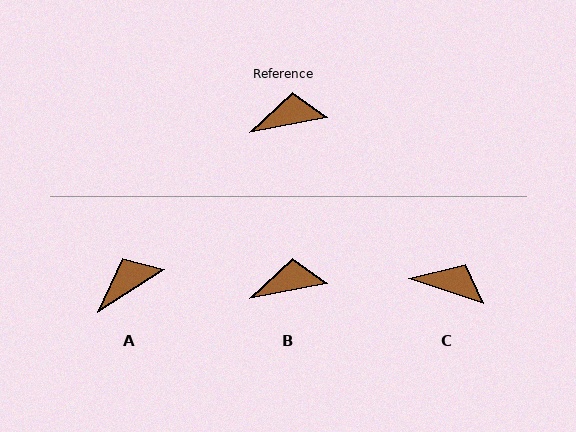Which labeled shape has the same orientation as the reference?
B.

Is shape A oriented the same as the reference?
No, it is off by about 22 degrees.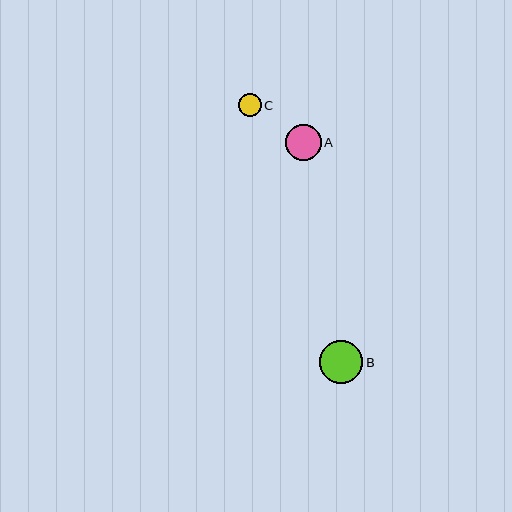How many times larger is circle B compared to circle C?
Circle B is approximately 1.9 times the size of circle C.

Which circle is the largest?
Circle B is the largest with a size of approximately 43 pixels.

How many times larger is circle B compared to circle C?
Circle B is approximately 1.9 times the size of circle C.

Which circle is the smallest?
Circle C is the smallest with a size of approximately 22 pixels.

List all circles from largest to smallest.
From largest to smallest: B, A, C.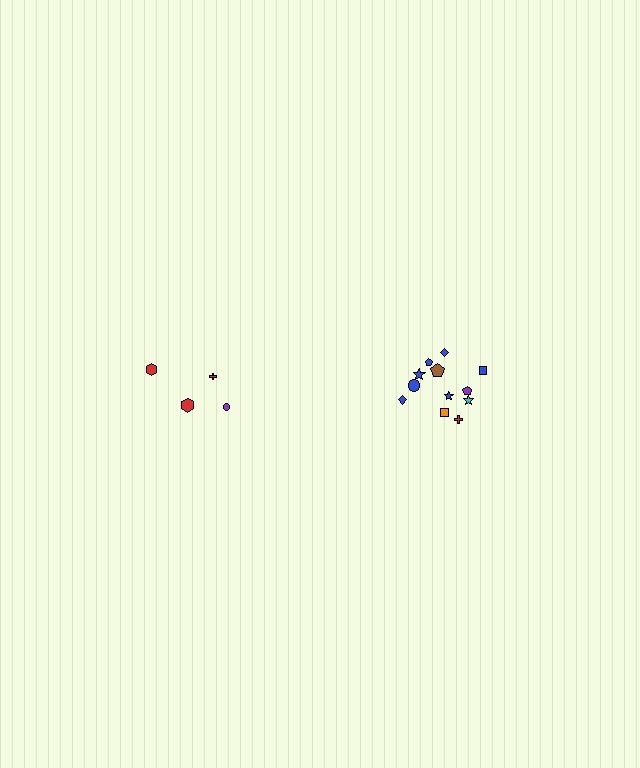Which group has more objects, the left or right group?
The right group.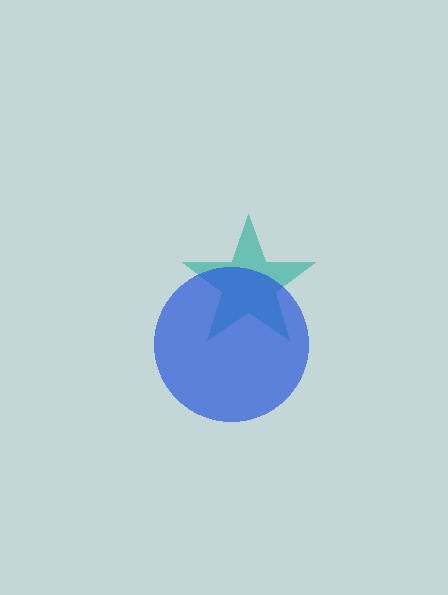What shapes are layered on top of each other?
The layered shapes are: a teal star, a blue circle.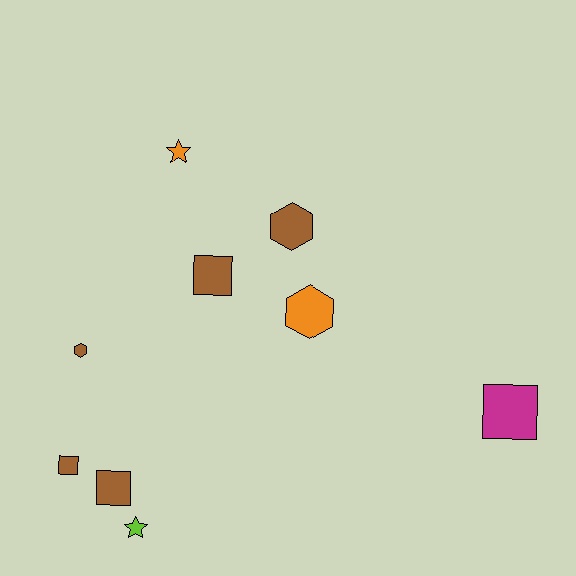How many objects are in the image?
There are 9 objects.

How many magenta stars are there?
There are no magenta stars.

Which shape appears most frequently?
Square, with 4 objects.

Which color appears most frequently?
Brown, with 5 objects.